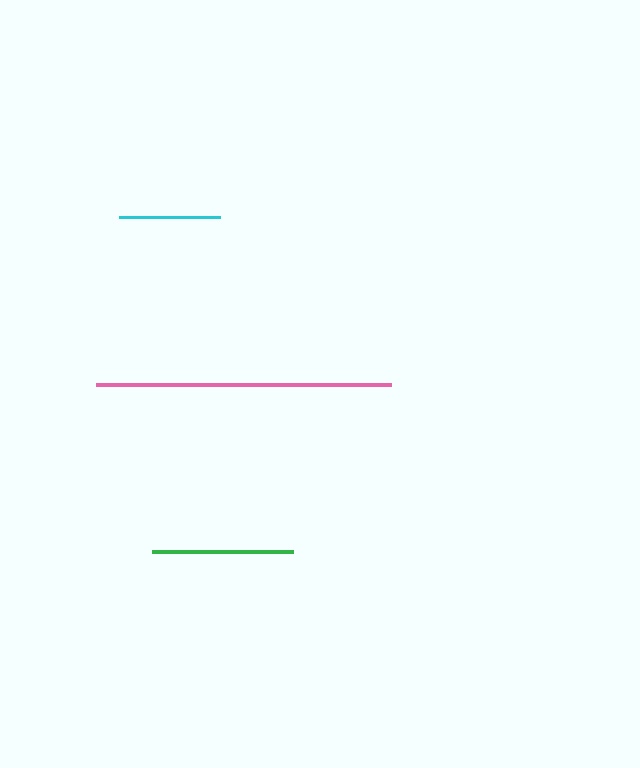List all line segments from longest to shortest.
From longest to shortest: pink, green, cyan.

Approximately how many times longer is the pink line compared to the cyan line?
The pink line is approximately 2.9 times the length of the cyan line.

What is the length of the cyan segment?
The cyan segment is approximately 100 pixels long.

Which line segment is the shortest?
The cyan line is the shortest at approximately 100 pixels.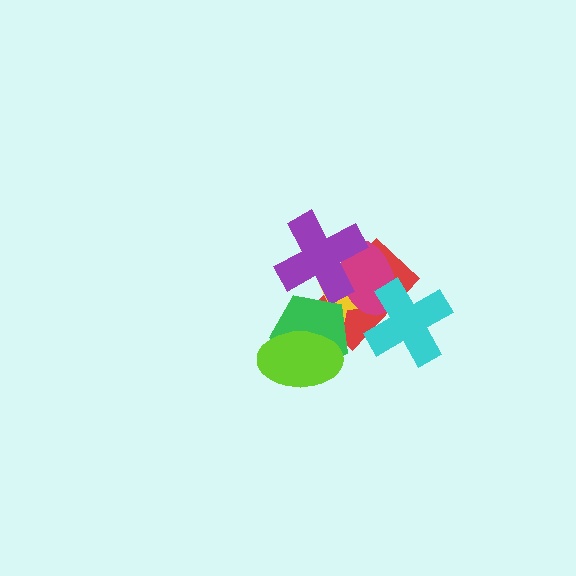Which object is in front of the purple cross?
The green pentagon is in front of the purple cross.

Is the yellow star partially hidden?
Yes, it is partially covered by another shape.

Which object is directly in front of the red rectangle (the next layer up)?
The yellow star is directly in front of the red rectangle.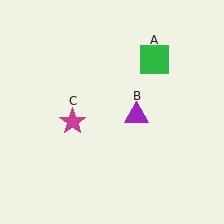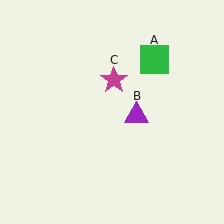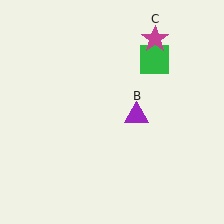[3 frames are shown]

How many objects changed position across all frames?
1 object changed position: magenta star (object C).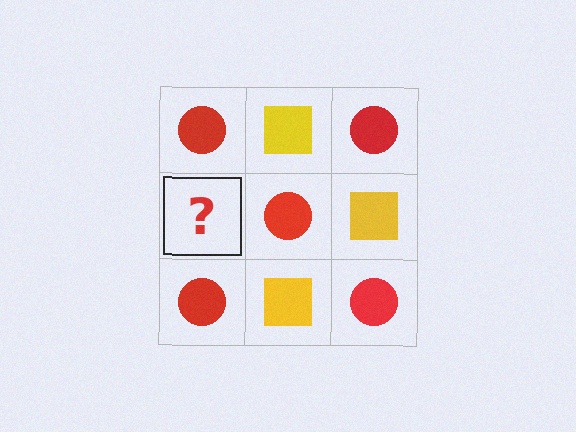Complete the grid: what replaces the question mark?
The question mark should be replaced with a yellow square.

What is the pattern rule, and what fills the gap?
The rule is that it alternates red circle and yellow square in a checkerboard pattern. The gap should be filled with a yellow square.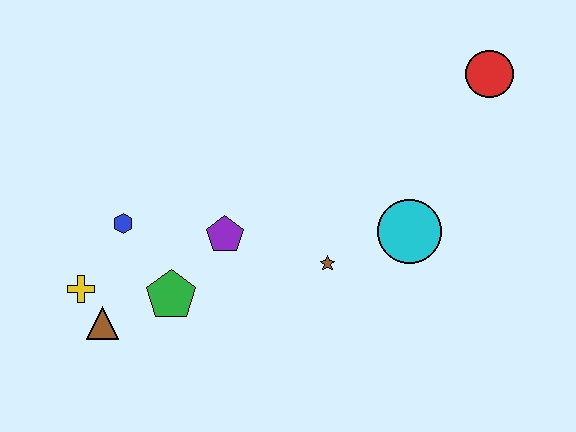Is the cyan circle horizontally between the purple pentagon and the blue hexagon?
No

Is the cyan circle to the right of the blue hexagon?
Yes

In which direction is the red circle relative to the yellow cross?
The red circle is to the right of the yellow cross.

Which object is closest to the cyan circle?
The brown star is closest to the cyan circle.